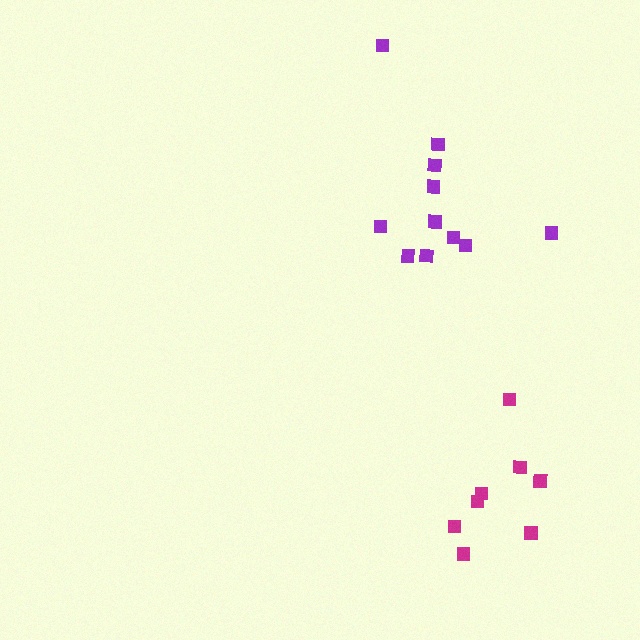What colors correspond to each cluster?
The clusters are colored: purple, magenta.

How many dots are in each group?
Group 1: 11 dots, Group 2: 8 dots (19 total).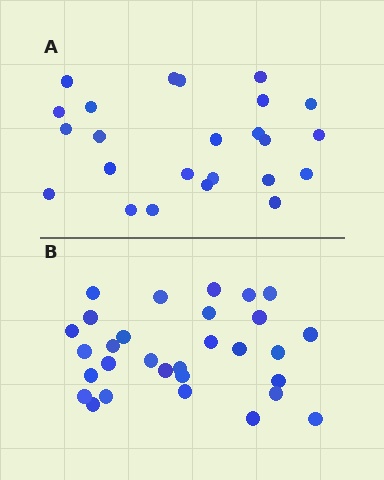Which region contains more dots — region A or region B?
Region B (the bottom region) has more dots.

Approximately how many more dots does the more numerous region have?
Region B has about 6 more dots than region A.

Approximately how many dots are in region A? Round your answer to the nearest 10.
About 20 dots. (The exact count is 24, which rounds to 20.)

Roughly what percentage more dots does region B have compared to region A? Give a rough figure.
About 25% more.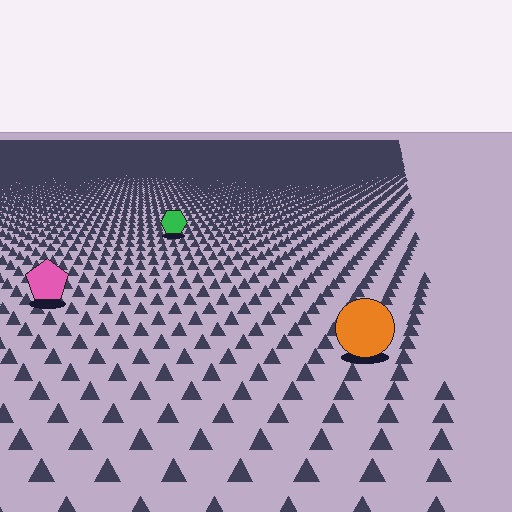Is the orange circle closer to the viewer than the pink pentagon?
Yes. The orange circle is closer — you can tell from the texture gradient: the ground texture is coarser near it.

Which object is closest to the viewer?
The orange circle is closest. The texture marks near it are larger and more spread out.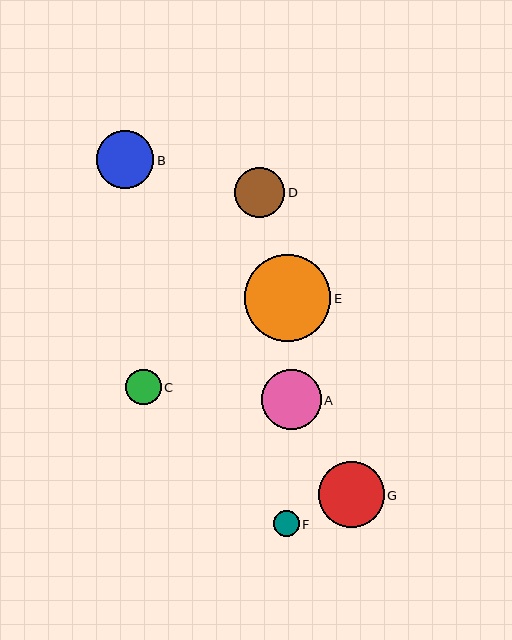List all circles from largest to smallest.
From largest to smallest: E, G, A, B, D, C, F.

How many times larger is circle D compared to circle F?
Circle D is approximately 1.9 times the size of circle F.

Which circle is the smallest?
Circle F is the smallest with a size of approximately 26 pixels.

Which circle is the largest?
Circle E is the largest with a size of approximately 87 pixels.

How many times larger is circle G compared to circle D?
Circle G is approximately 1.3 times the size of circle D.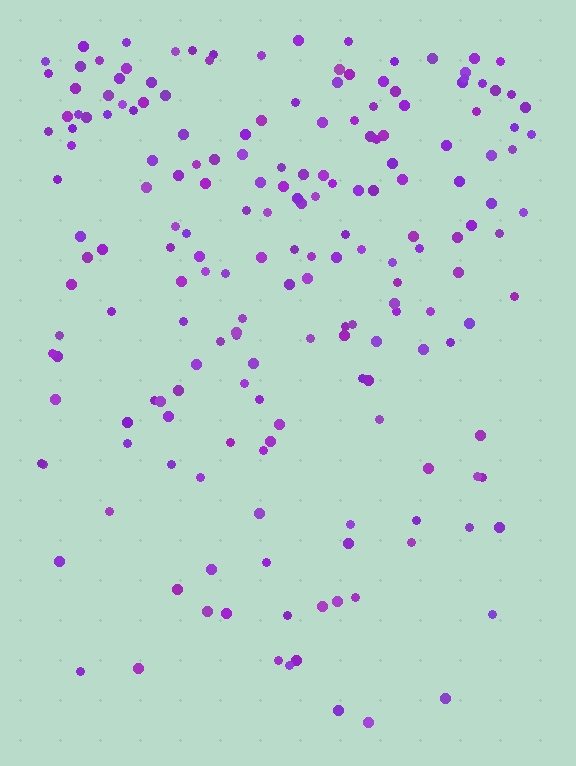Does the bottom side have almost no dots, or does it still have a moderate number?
Still a moderate number, just noticeably fewer than the top.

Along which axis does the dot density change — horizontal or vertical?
Vertical.